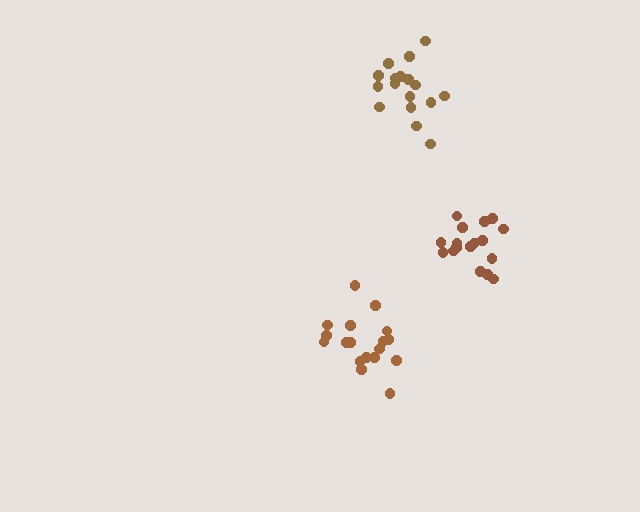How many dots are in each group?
Group 1: 17 dots, Group 2: 17 dots, Group 3: 18 dots (52 total).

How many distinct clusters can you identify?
There are 3 distinct clusters.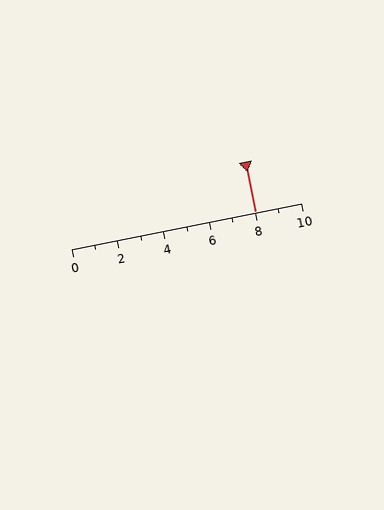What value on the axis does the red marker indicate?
The marker indicates approximately 8.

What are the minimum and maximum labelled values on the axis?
The axis runs from 0 to 10.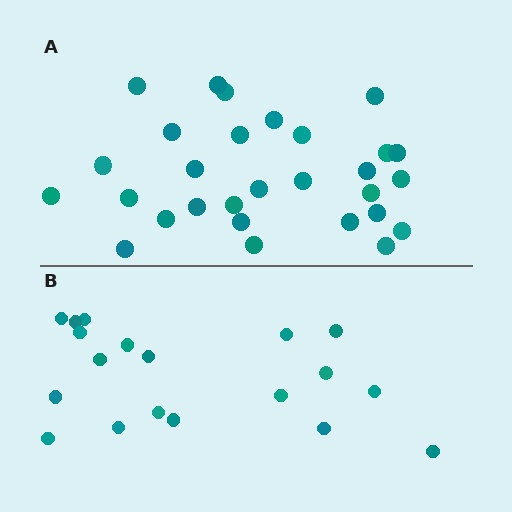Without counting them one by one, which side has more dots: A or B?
Region A (the top region) has more dots.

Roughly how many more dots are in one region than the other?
Region A has roughly 10 or so more dots than region B.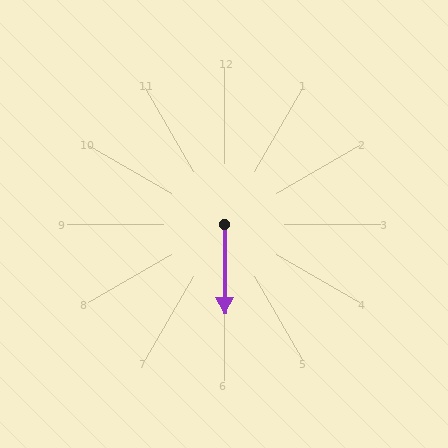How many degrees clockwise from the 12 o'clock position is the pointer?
Approximately 179 degrees.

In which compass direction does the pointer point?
South.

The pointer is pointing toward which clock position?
Roughly 6 o'clock.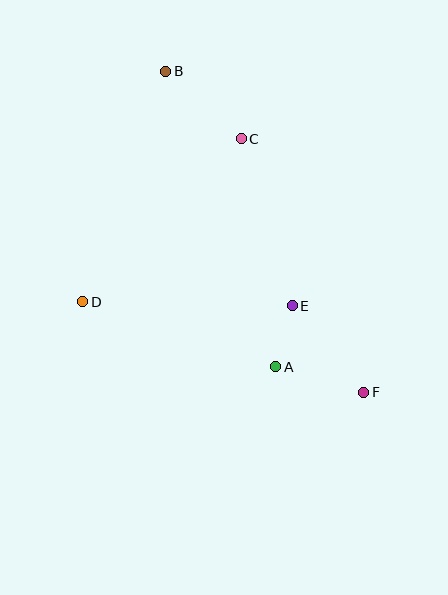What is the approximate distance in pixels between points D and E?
The distance between D and E is approximately 209 pixels.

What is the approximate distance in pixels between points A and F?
The distance between A and F is approximately 91 pixels.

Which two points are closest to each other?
Points A and E are closest to each other.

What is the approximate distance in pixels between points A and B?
The distance between A and B is approximately 316 pixels.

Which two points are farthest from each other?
Points B and F are farthest from each other.